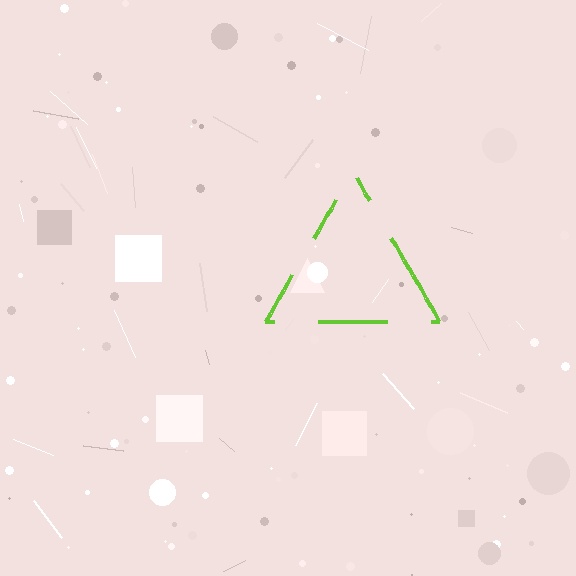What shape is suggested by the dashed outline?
The dashed outline suggests a triangle.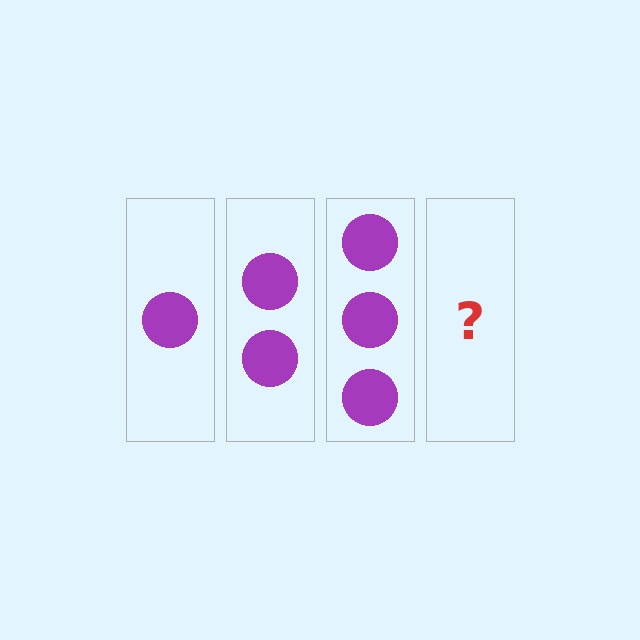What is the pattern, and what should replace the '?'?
The pattern is that each step adds one more circle. The '?' should be 4 circles.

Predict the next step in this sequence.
The next step is 4 circles.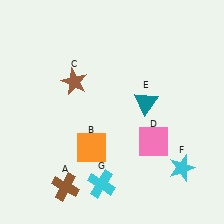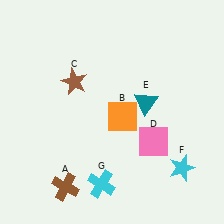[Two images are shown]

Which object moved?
The orange square (B) moved up.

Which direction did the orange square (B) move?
The orange square (B) moved up.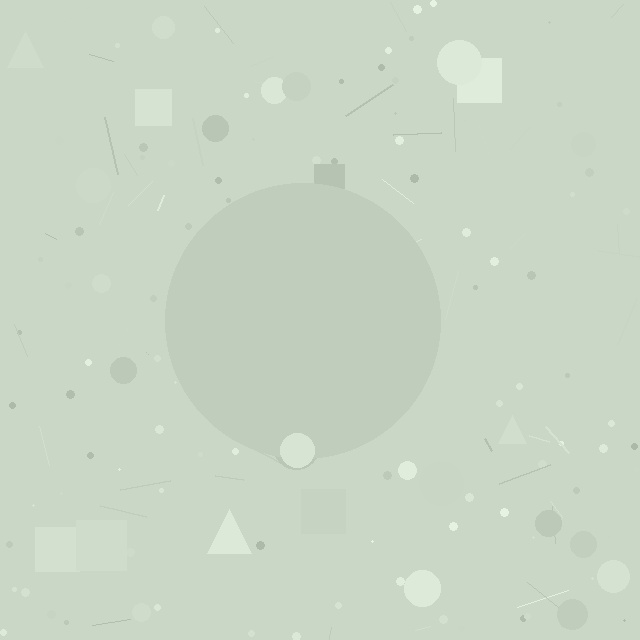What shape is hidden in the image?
A circle is hidden in the image.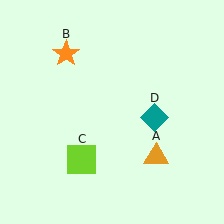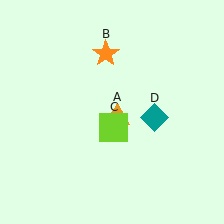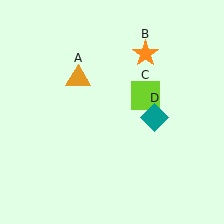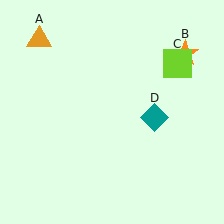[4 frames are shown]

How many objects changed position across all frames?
3 objects changed position: orange triangle (object A), orange star (object B), lime square (object C).